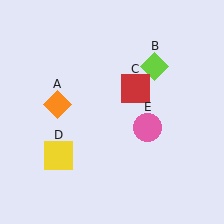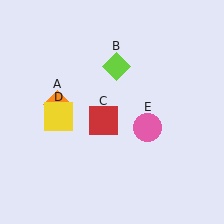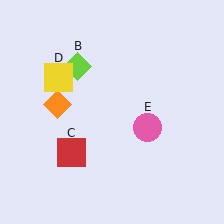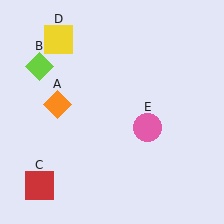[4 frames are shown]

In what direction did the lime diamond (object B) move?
The lime diamond (object B) moved left.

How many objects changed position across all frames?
3 objects changed position: lime diamond (object B), red square (object C), yellow square (object D).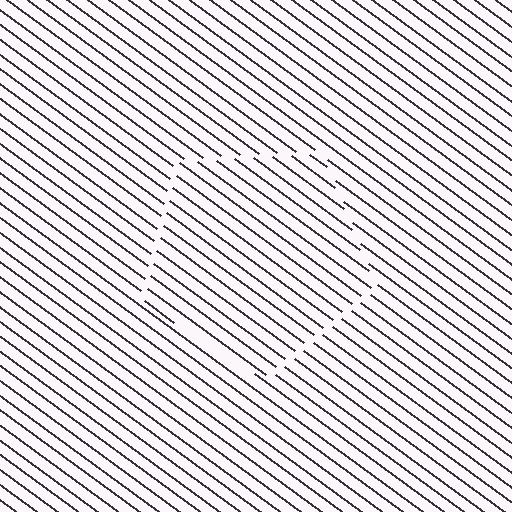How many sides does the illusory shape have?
5 sides — the line-ends trace a pentagon.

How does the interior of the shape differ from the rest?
The interior of the shape contains the same grating, shifted by half a period — the contour is defined by the phase discontinuity where line-ends from the inner and outer gratings abut.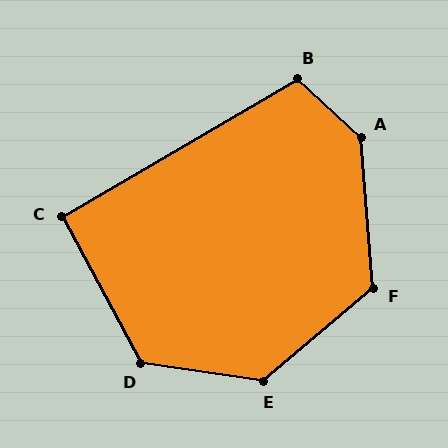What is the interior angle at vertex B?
Approximately 108 degrees (obtuse).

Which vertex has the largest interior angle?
A, at approximately 137 degrees.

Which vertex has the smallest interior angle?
C, at approximately 92 degrees.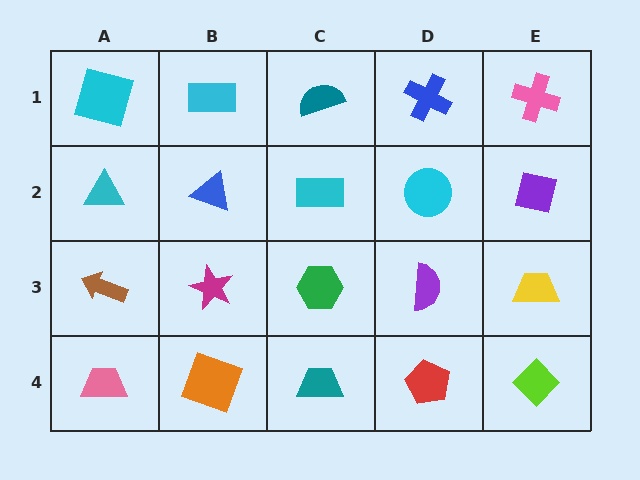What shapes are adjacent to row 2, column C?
A teal semicircle (row 1, column C), a green hexagon (row 3, column C), a blue triangle (row 2, column B), a cyan circle (row 2, column D).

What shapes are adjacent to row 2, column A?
A cyan square (row 1, column A), a brown arrow (row 3, column A), a blue triangle (row 2, column B).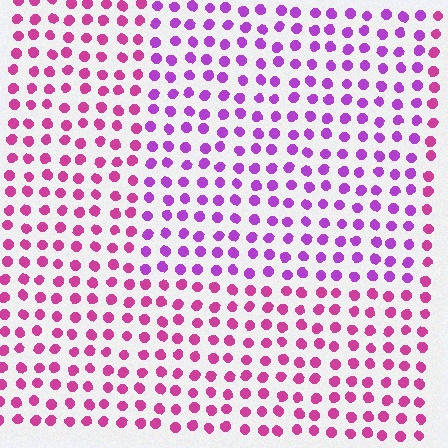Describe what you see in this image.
The image is filled with small magenta elements in a uniform arrangement. A rectangle-shaped region is visible where the elements are tinted to a slightly different hue, forming a subtle color boundary.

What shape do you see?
I see a rectangle.